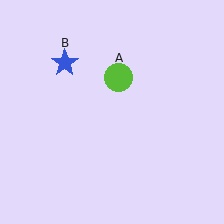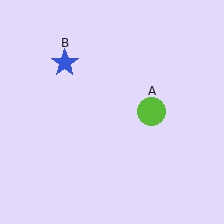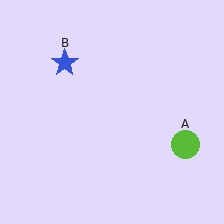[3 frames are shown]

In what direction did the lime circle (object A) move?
The lime circle (object A) moved down and to the right.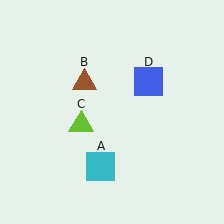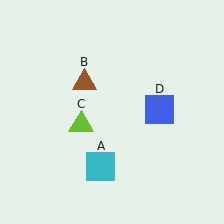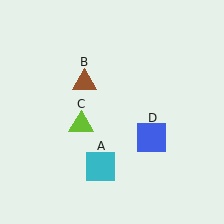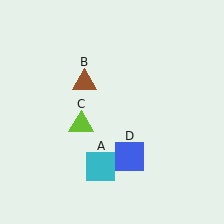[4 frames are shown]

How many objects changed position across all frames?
1 object changed position: blue square (object D).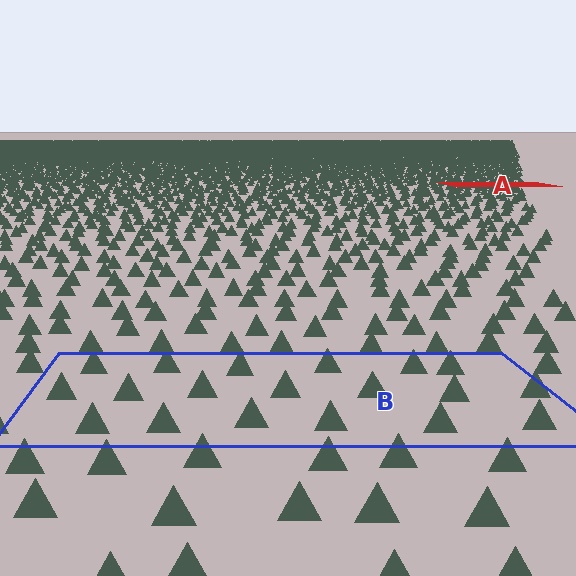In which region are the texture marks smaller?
The texture marks are smaller in region A, because it is farther away.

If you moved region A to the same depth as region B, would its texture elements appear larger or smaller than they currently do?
They would appear larger. At a closer depth, the same texture elements are projected at a bigger on-screen size.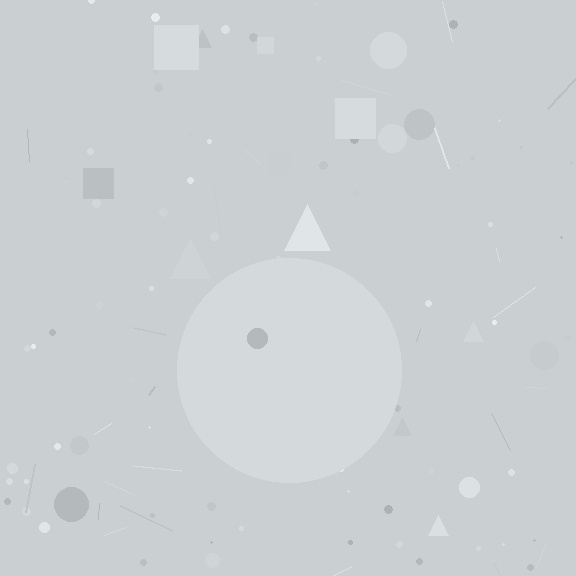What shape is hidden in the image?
A circle is hidden in the image.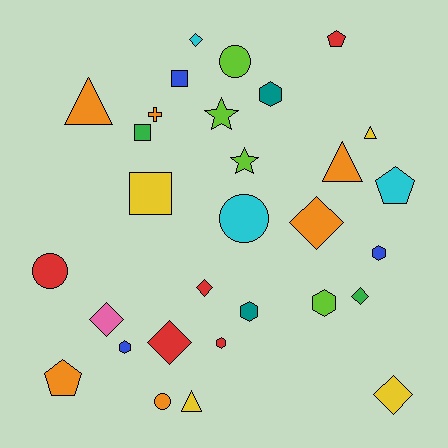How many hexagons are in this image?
There are 6 hexagons.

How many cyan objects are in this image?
There are 3 cyan objects.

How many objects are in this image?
There are 30 objects.